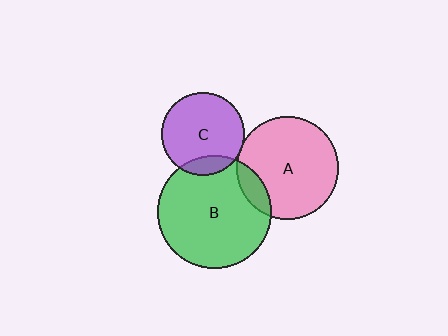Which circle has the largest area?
Circle B (green).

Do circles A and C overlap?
Yes.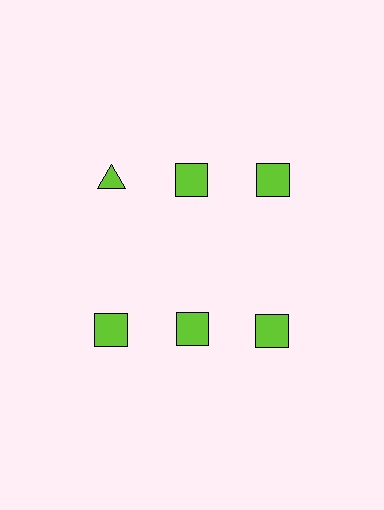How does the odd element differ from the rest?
It has a different shape: triangle instead of square.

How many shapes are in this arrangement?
There are 6 shapes arranged in a grid pattern.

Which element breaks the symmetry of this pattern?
The lime triangle in the top row, leftmost column breaks the symmetry. All other shapes are lime squares.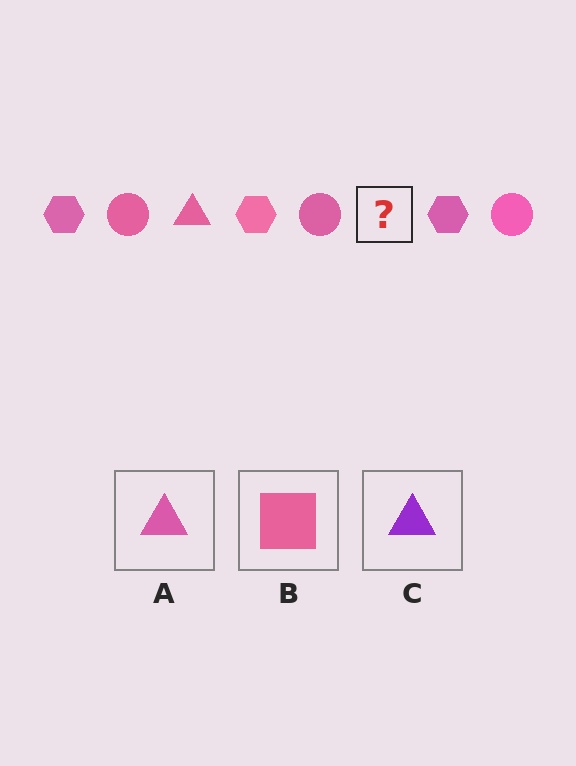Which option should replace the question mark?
Option A.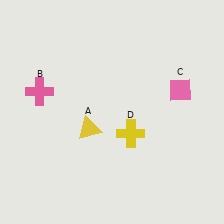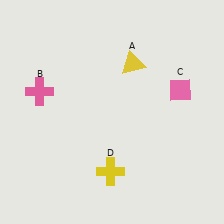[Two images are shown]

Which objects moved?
The objects that moved are: the yellow triangle (A), the yellow cross (D).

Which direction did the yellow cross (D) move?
The yellow cross (D) moved down.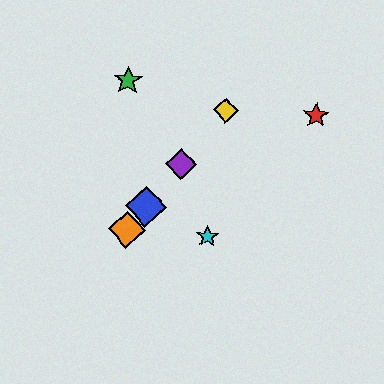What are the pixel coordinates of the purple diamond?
The purple diamond is at (181, 164).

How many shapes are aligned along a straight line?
4 shapes (the blue diamond, the yellow diamond, the purple diamond, the orange diamond) are aligned along a straight line.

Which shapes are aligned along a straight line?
The blue diamond, the yellow diamond, the purple diamond, the orange diamond are aligned along a straight line.